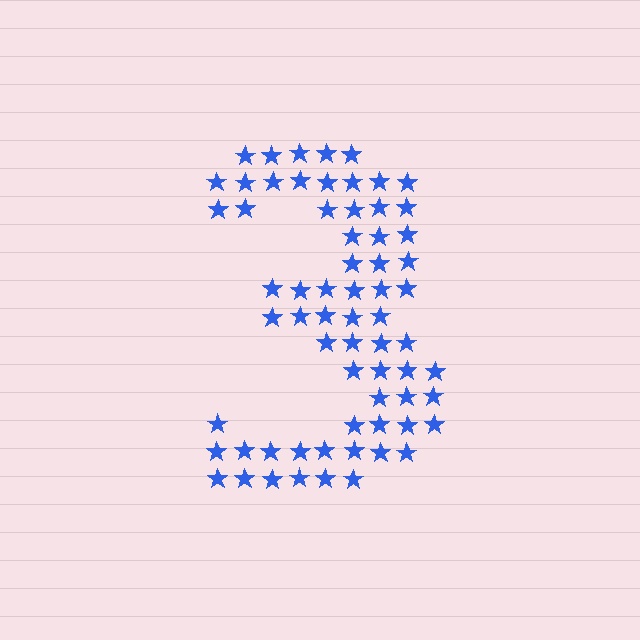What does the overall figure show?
The overall figure shows the digit 3.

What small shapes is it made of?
It is made of small stars.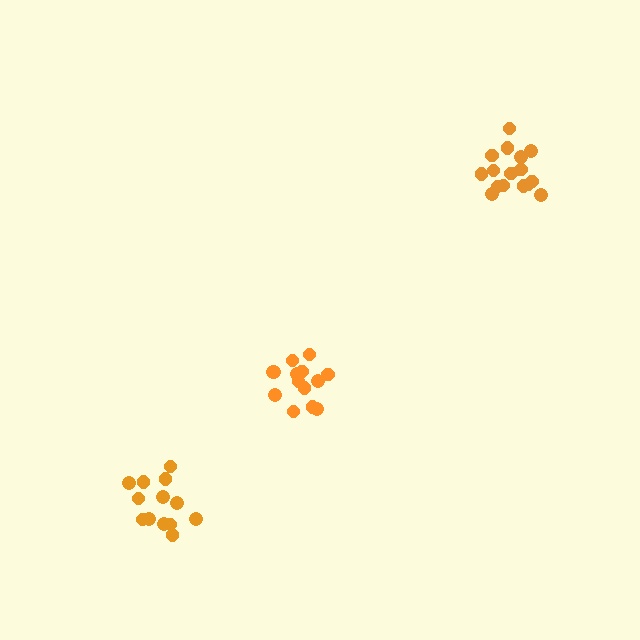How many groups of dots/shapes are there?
There are 3 groups.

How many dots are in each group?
Group 1: 14 dots, Group 2: 16 dots, Group 3: 13 dots (43 total).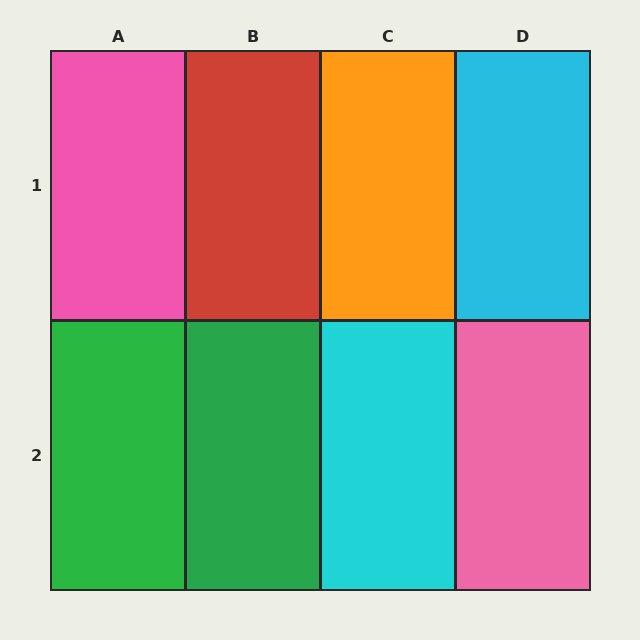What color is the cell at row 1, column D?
Cyan.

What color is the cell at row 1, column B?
Red.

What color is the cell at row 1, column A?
Pink.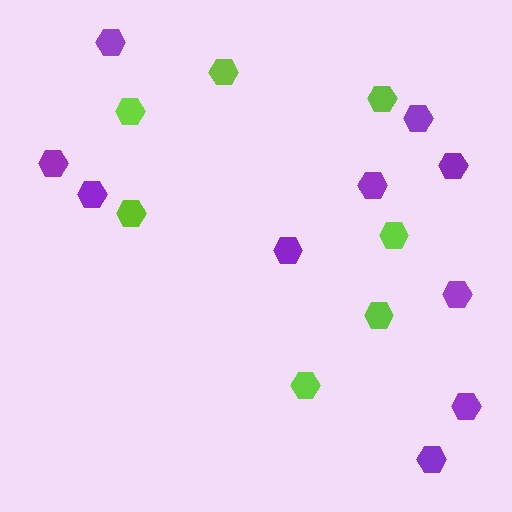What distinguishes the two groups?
There are 2 groups: one group of lime hexagons (7) and one group of purple hexagons (10).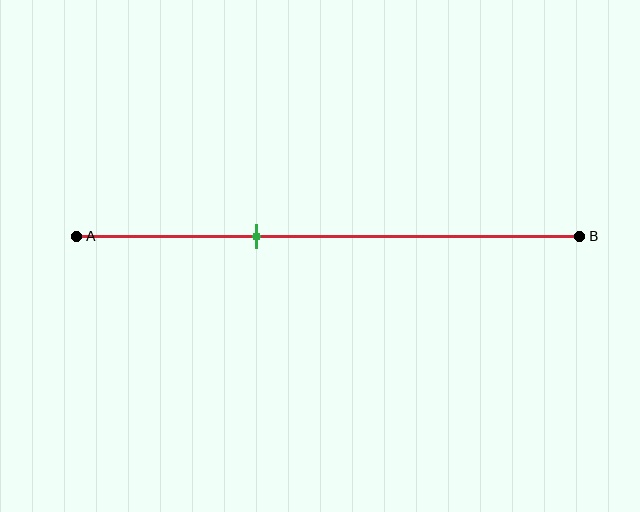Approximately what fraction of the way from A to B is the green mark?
The green mark is approximately 35% of the way from A to B.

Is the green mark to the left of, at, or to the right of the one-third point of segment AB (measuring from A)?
The green mark is approximately at the one-third point of segment AB.